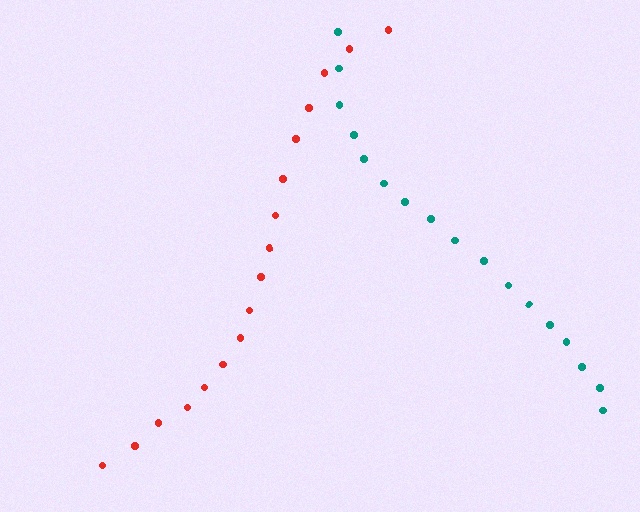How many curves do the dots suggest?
There are 2 distinct paths.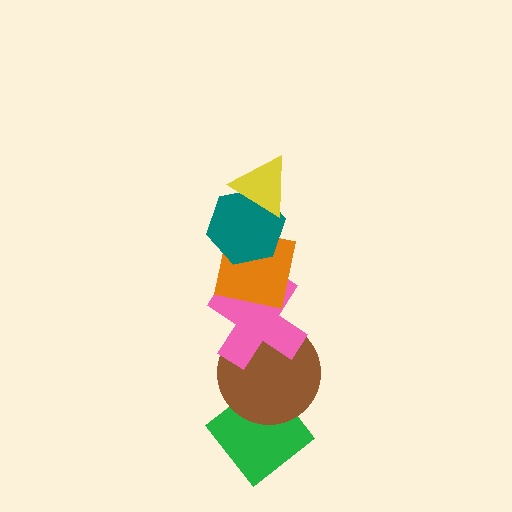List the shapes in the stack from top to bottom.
From top to bottom: the yellow triangle, the teal hexagon, the orange square, the pink cross, the brown circle, the green diamond.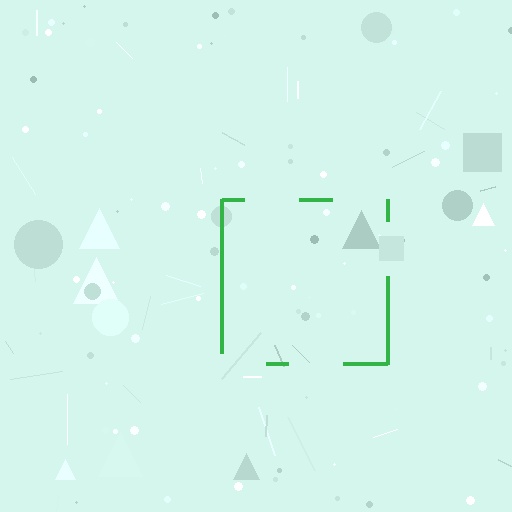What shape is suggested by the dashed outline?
The dashed outline suggests a square.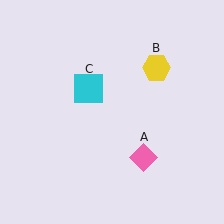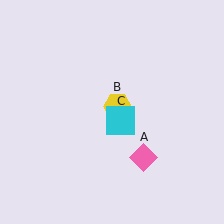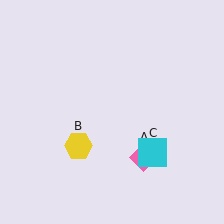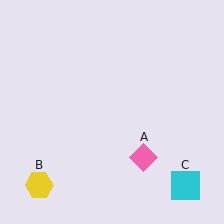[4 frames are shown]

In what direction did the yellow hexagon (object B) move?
The yellow hexagon (object B) moved down and to the left.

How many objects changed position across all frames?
2 objects changed position: yellow hexagon (object B), cyan square (object C).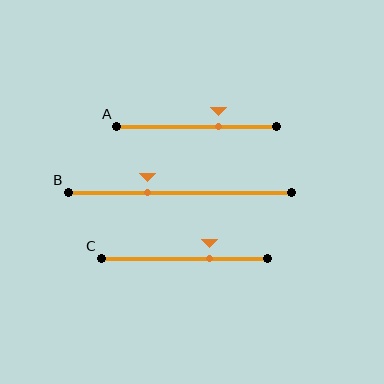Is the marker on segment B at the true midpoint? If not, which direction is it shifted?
No, the marker on segment B is shifted to the left by about 14% of the segment length.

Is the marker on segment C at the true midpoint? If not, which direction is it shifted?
No, the marker on segment C is shifted to the right by about 15% of the segment length.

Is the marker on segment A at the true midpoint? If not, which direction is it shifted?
No, the marker on segment A is shifted to the right by about 14% of the segment length.